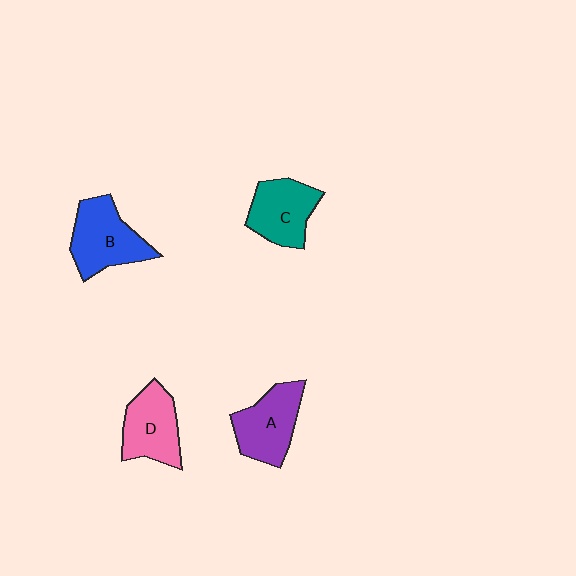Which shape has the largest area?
Shape B (blue).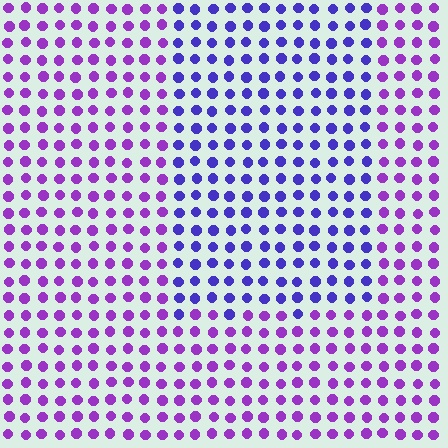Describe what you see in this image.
The image is filled with small purple elements in a uniform arrangement. A rectangle-shaped region is visible where the elements are tinted to a slightly different hue, forming a subtle color boundary.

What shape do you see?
I see a rectangle.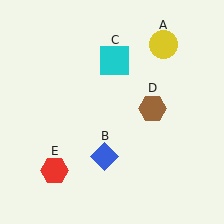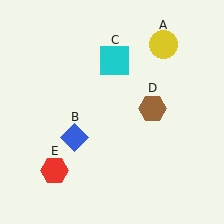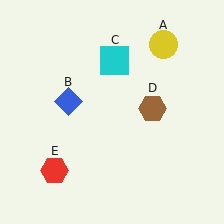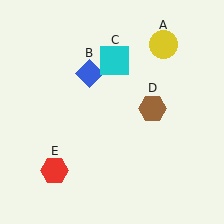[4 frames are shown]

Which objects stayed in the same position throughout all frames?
Yellow circle (object A) and cyan square (object C) and brown hexagon (object D) and red hexagon (object E) remained stationary.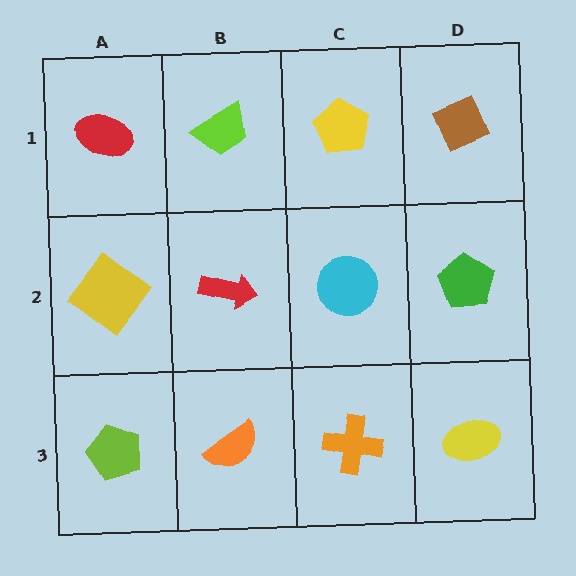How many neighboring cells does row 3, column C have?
3.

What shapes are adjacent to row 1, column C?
A cyan circle (row 2, column C), a lime trapezoid (row 1, column B), a brown diamond (row 1, column D).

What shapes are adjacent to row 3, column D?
A green pentagon (row 2, column D), an orange cross (row 3, column C).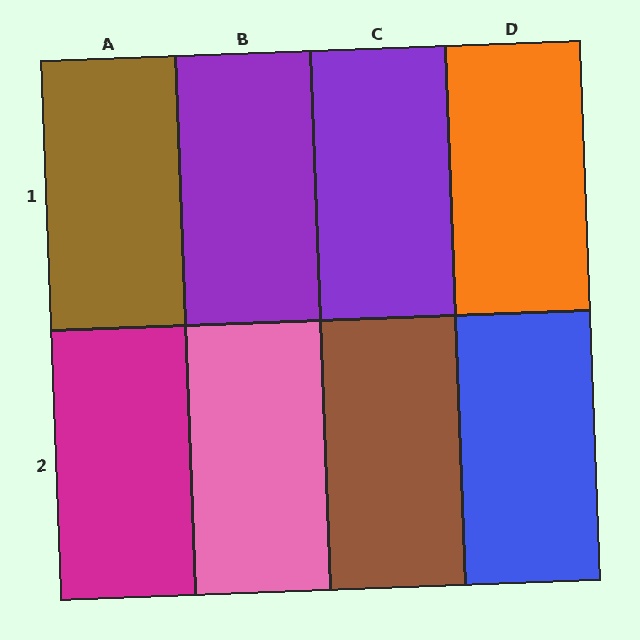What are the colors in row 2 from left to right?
Magenta, pink, brown, blue.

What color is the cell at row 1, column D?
Orange.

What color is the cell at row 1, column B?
Purple.